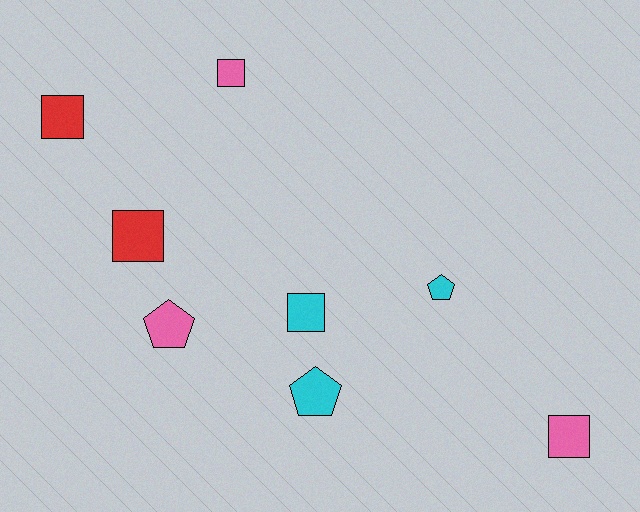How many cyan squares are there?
There is 1 cyan square.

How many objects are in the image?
There are 8 objects.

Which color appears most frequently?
Cyan, with 3 objects.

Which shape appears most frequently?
Square, with 5 objects.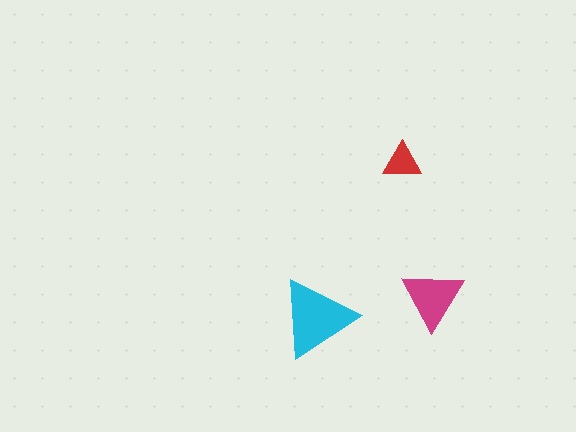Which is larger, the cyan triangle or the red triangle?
The cyan one.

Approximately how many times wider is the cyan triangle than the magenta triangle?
About 1.5 times wider.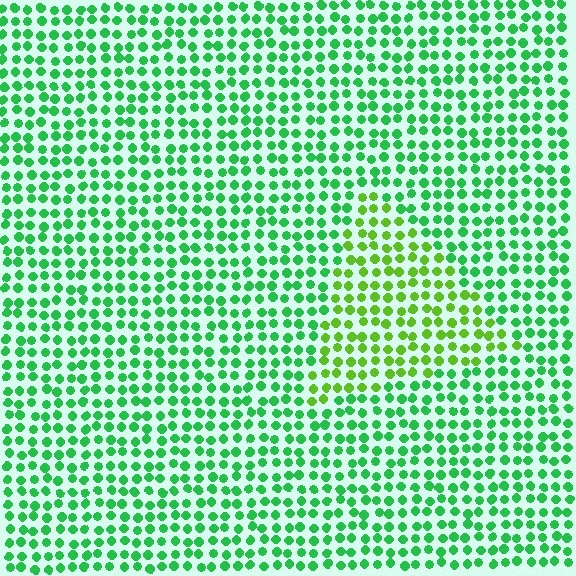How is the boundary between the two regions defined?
The boundary is defined purely by a slight shift in hue (about 36 degrees). Spacing, size, and orientation are identical on both sides.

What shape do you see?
I see a triangle.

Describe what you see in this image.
The image is filled with small green elements in a uniform arrangement. A triangle-shaped region is visible where the elements are tinted to a slightly different hue, forming a subtle color boundary.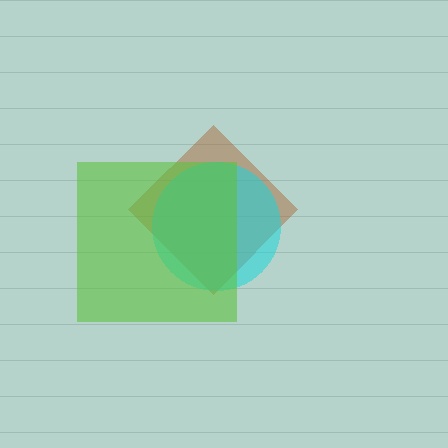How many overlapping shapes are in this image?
There are 3 overlapping shapes in the image.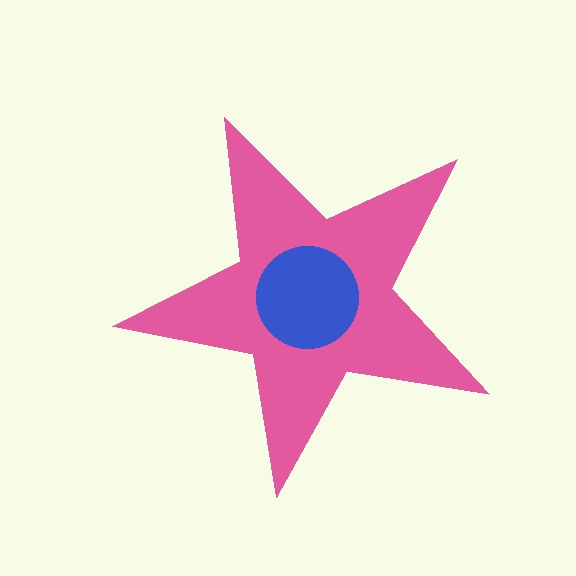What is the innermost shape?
The blue circle.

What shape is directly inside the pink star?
The blue circle.